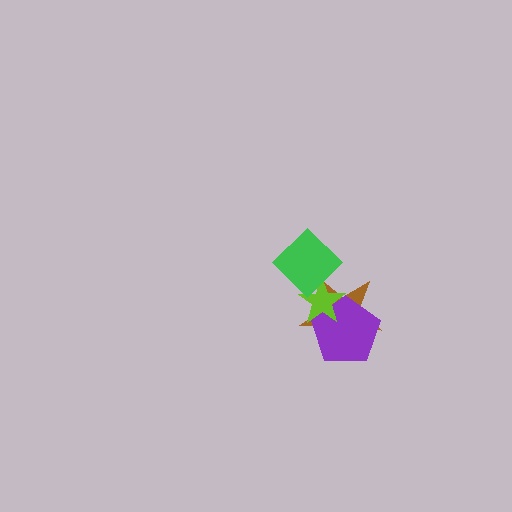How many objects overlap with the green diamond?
2 objects overlap with the green diamond.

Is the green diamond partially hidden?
No, no other shape covers it.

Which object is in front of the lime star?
The green diamond is in front of the lime star.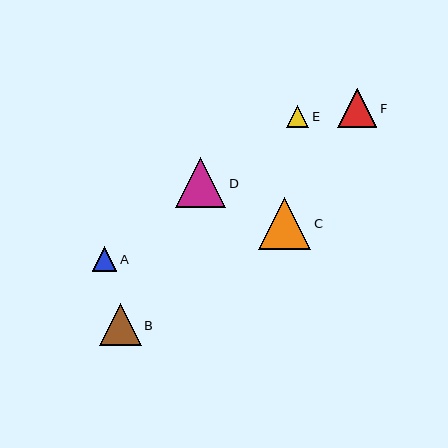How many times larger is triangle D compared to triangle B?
Triangle D is approximately 1.2 times the size of triangle B.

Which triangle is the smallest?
Triangle E is the smallest with a size of approximately 22 pixels.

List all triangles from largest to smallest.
From largest to smallest: C, D, B, F, A, E.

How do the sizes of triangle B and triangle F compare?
Triangle B and triangle F are approximately the same size.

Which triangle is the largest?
Triangle C is the largest with a size of approximately 52 pixels.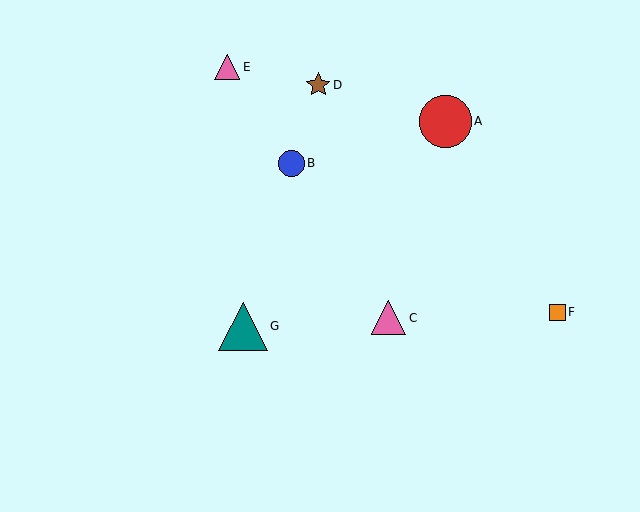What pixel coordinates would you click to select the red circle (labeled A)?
Click at (445, 121) to select the red circle A.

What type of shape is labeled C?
Shape C is a pink triangle.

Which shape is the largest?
The red circle (labeled A) is the largest.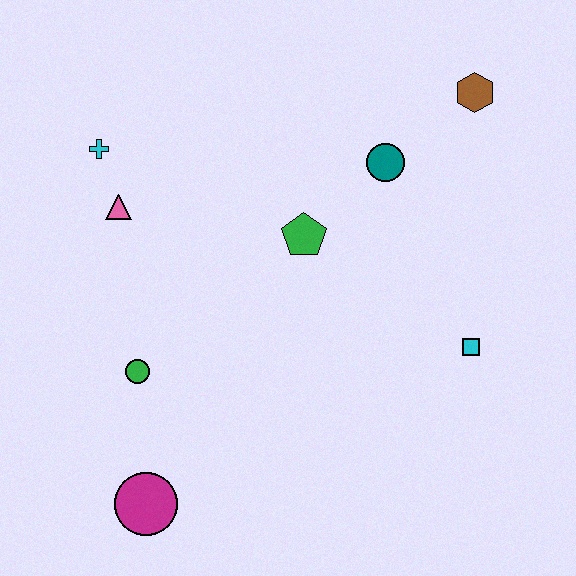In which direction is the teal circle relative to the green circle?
The teal circle is to the right of the green circle.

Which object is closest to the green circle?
The magenta circle is closest to the green circle.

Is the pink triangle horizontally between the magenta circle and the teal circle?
No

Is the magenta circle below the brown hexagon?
Yes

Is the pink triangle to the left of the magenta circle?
Yes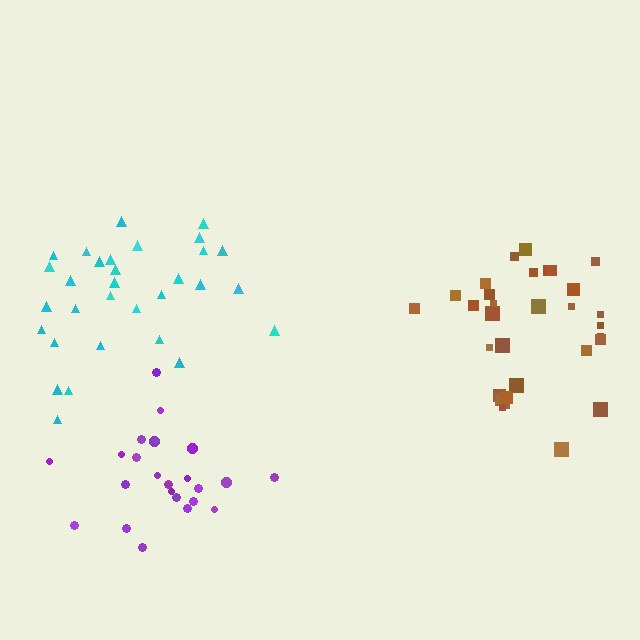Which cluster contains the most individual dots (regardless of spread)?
Cyan (31).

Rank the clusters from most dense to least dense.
purple, brown, cyan.